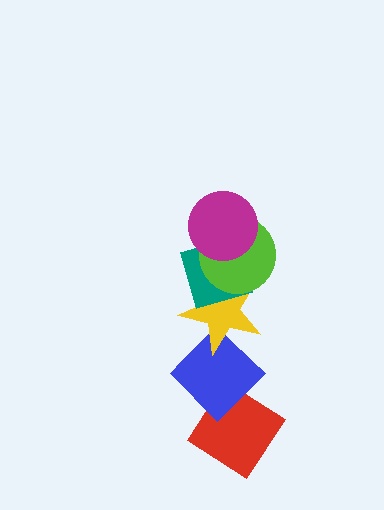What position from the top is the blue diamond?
The blue diamond is 5th from the top.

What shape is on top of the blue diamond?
The yellow star is on top of the blue diamond.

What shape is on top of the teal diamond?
The lime circle is on top of the teal diamond.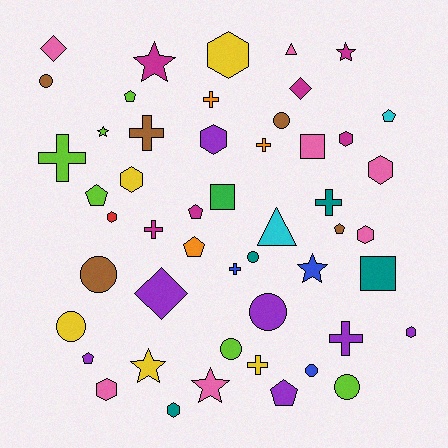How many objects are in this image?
There are 50 objects.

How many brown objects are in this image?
There are 5 brown objects.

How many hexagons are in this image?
There are 10 hexagons.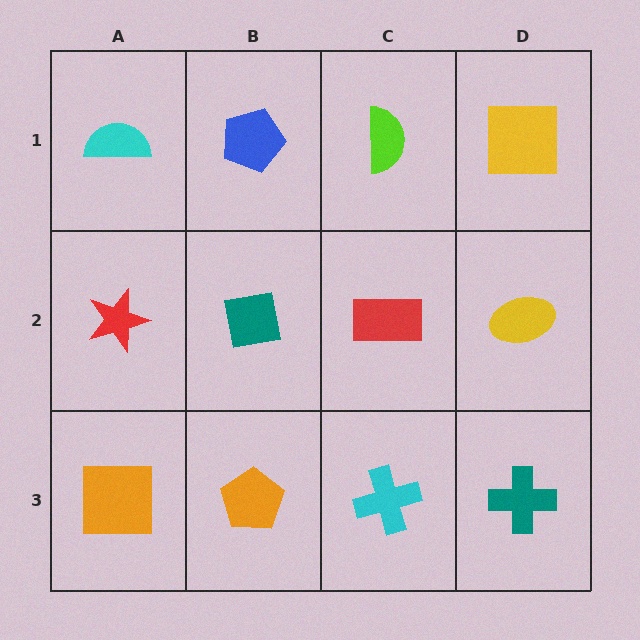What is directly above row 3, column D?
A yellow ellipse.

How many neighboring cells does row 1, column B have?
3.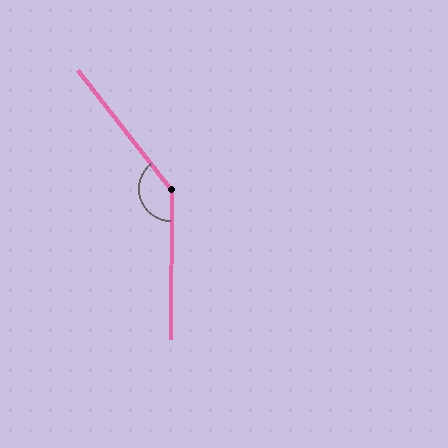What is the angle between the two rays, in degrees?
Approximately 142 degrees.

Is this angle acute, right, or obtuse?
It is obtuse.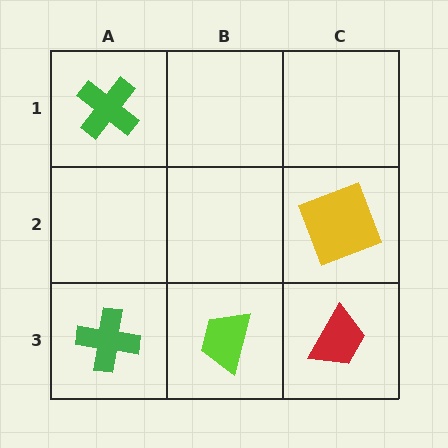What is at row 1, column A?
A green cross.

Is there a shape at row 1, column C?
No, that cell is empty.